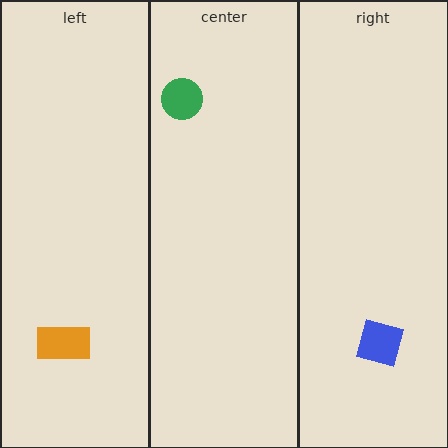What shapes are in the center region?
The green circle.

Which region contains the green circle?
The center region.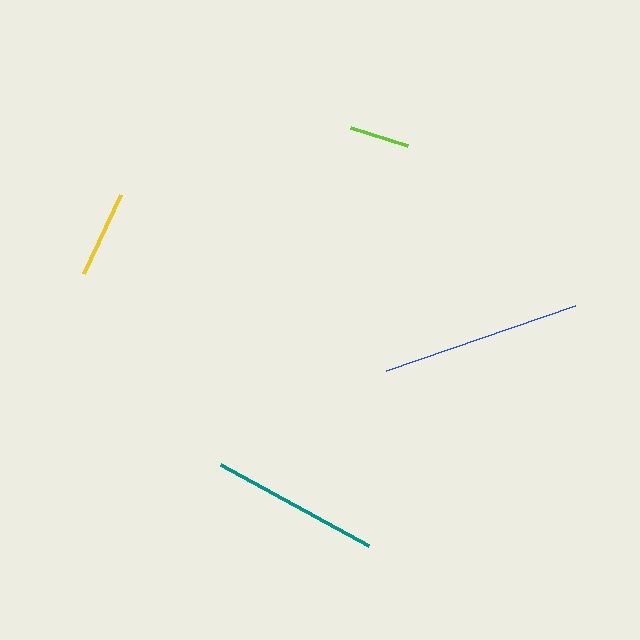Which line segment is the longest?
The blue line is the longest at approximately 201 pixels.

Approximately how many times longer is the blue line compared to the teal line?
The blue line is approximately 1.2 times the length of the teal line.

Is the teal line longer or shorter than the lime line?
The teal line is longer than the lime line.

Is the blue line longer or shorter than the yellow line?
The blue line is longer than the yellow line.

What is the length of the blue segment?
The blue segment is approximately 201 pixels long.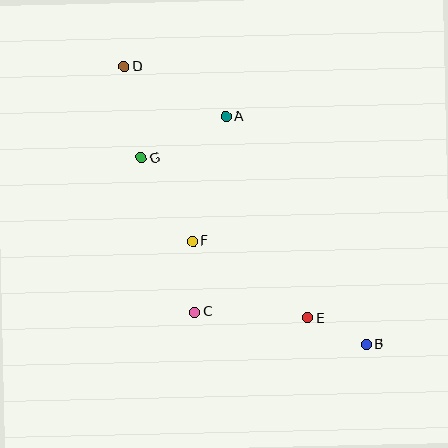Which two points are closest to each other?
Points B and E are closest to each other.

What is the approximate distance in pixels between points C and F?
The distance between C and F is approximately 71 pixels.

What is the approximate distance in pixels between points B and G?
The distance between B and G is approximately 292 pixels.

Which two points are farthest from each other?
Points B and D are farthest from each other.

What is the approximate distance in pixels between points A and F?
The distance between A and F is approximately 129 pixels.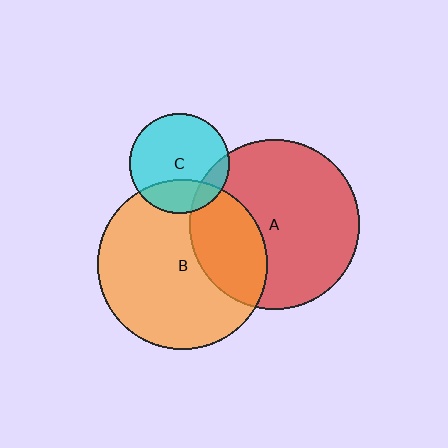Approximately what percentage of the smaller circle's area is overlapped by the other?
Approximately 25%.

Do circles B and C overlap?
Yes.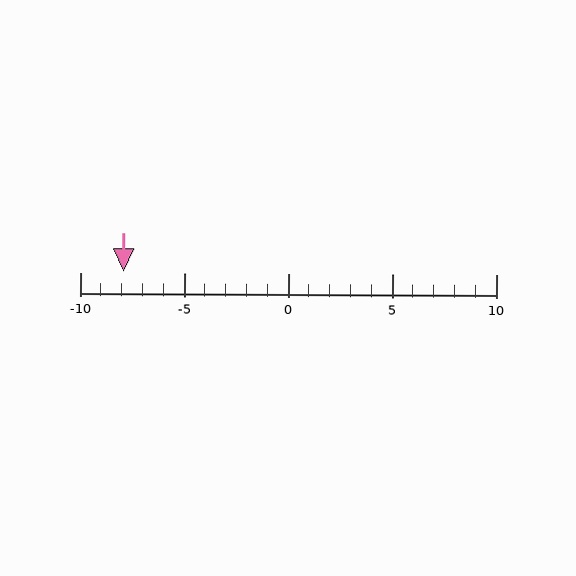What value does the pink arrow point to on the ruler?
The pink arrow points to approximately -8.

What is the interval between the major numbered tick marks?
The major tick marks are spaced 5 units apart.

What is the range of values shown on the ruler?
The ruler shows values from -10 to 10.